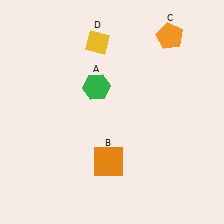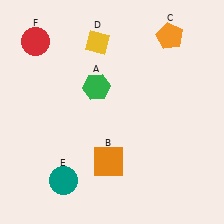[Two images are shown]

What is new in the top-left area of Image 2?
A red circle (F) was added in the top-left area of Image 2.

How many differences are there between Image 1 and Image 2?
There are 2 differences between the two images.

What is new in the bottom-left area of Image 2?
A teal circle (E) was added in the bottom-left area of Image 2.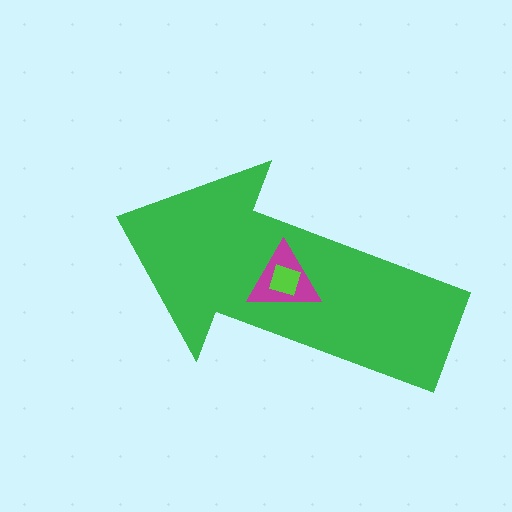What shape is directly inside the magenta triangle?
The lime square.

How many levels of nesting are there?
3.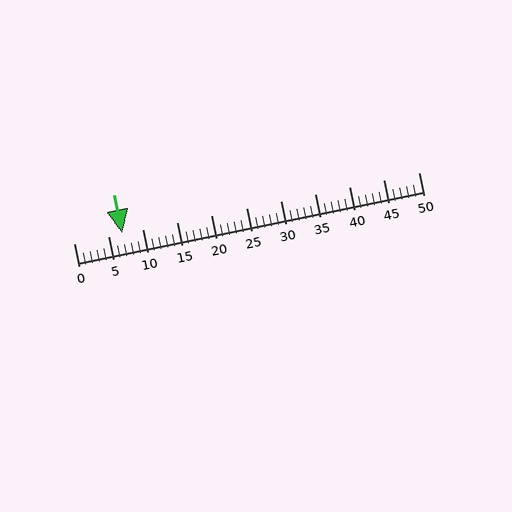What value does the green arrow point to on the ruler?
The green arrow points to approximately 7.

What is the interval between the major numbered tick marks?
The major tick marks are spaced 5 units apart.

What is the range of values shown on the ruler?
The ruler shows values from 0 to 50.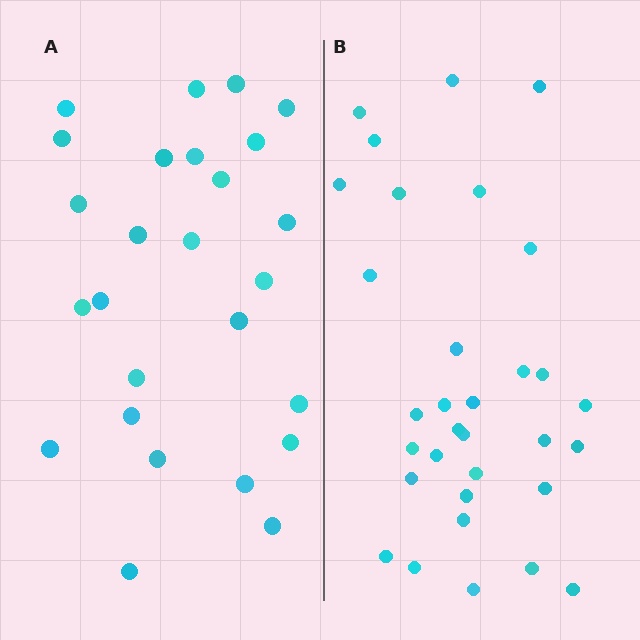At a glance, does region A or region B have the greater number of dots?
Region B (the right region) has more dots.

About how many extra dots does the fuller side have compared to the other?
Region B has about 6 more dots than region A.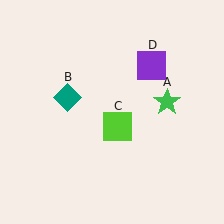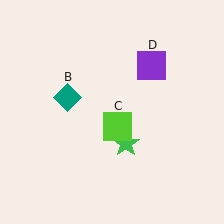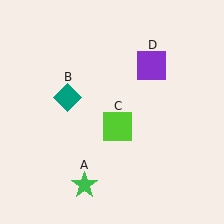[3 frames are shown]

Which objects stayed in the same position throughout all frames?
Teal diamond (object B) and lime square (object C) and purple square (object D) remained stationary.